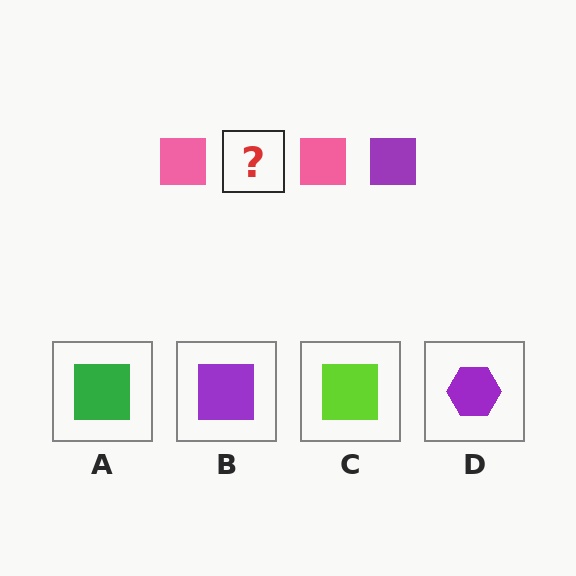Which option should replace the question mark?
Option B.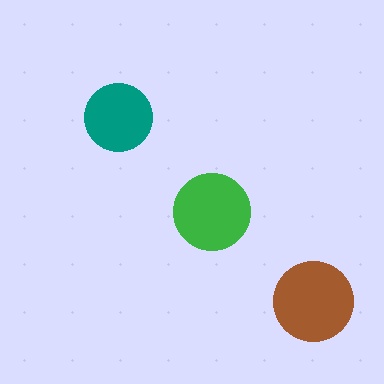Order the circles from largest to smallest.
the brown one, the green one, the teal one.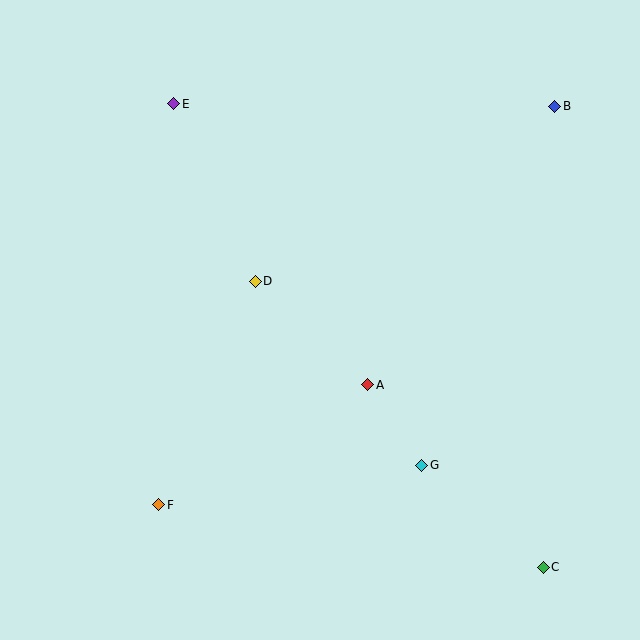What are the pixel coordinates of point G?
Point G is at (422, 465).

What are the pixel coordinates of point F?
Point F is at (159, 505).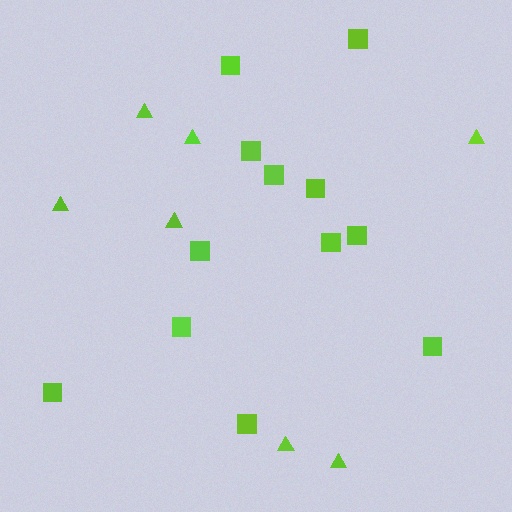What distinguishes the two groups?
There are 2 groups: one group of squares (12) and one group of triangles (7).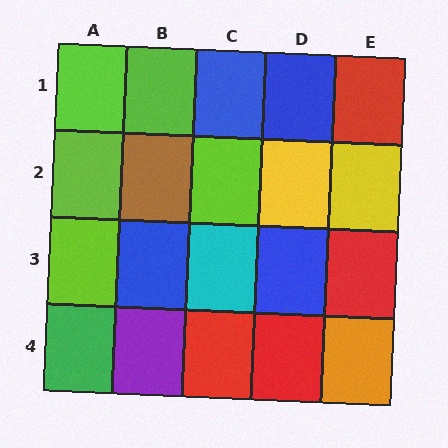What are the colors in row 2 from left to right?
Lime, brown, lime, yellow, yellow.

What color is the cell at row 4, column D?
Red.